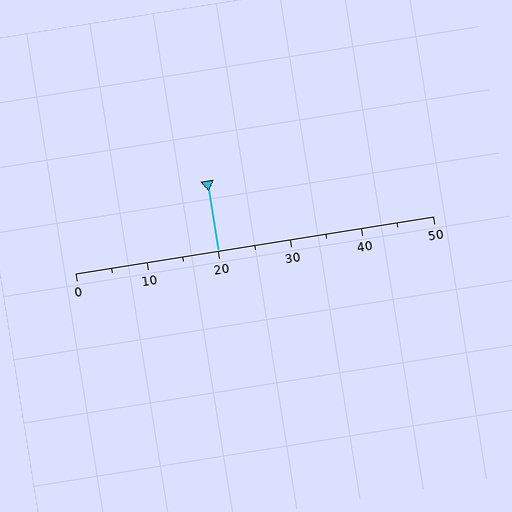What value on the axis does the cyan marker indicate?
The marker indicates approximately 20.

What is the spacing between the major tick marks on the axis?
The major ticks are spaced 10 apart.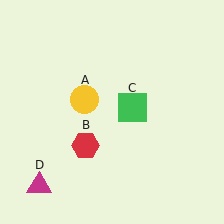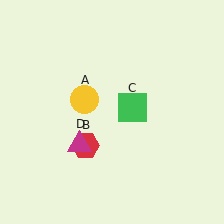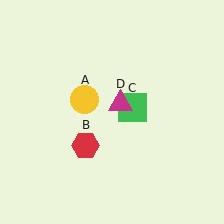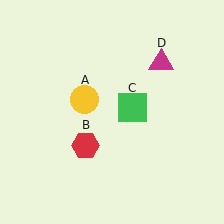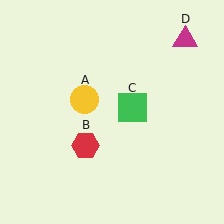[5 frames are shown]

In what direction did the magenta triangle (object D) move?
The magenta triangle (object D) moved up and to the right.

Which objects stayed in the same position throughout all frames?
Yellow circle (object A) and red hexagon (object B) and green square (object C) remained stationary.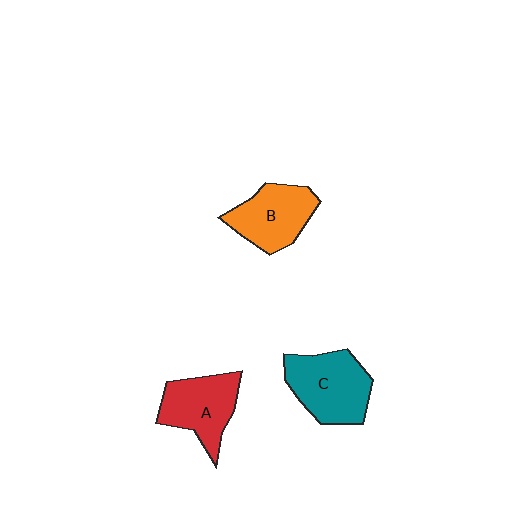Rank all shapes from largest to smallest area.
From largest to smallest: C (teal), A (red), B (orange).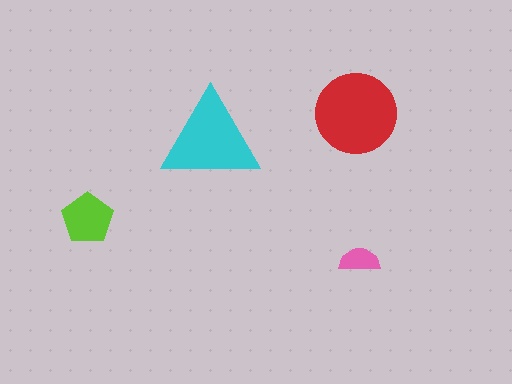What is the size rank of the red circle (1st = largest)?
1st.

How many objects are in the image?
There are 4 objects in the image.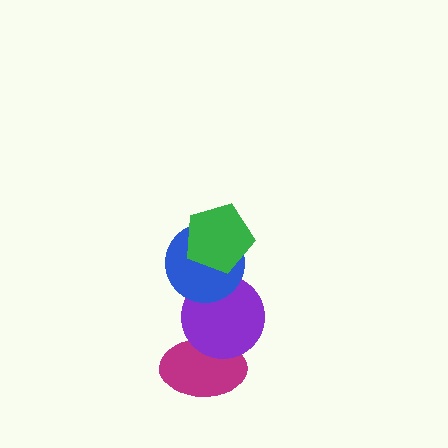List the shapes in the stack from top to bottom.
From top to bottom: the green pentagon, the blue circle, the purple circle, the magenta ellipse.